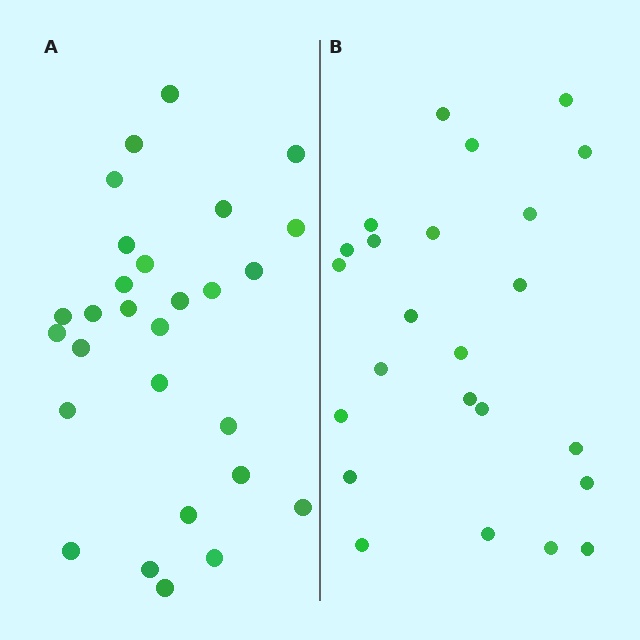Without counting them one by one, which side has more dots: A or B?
Region A (the left region) has more dots.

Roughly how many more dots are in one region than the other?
Region A has about 4 more dots than region B.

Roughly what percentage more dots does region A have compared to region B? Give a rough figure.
About 15% more.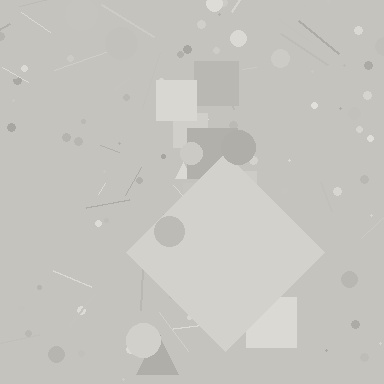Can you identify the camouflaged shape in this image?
The camouflaged shape is a diamond.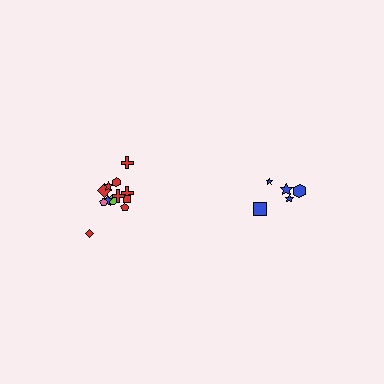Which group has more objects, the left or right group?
The left group.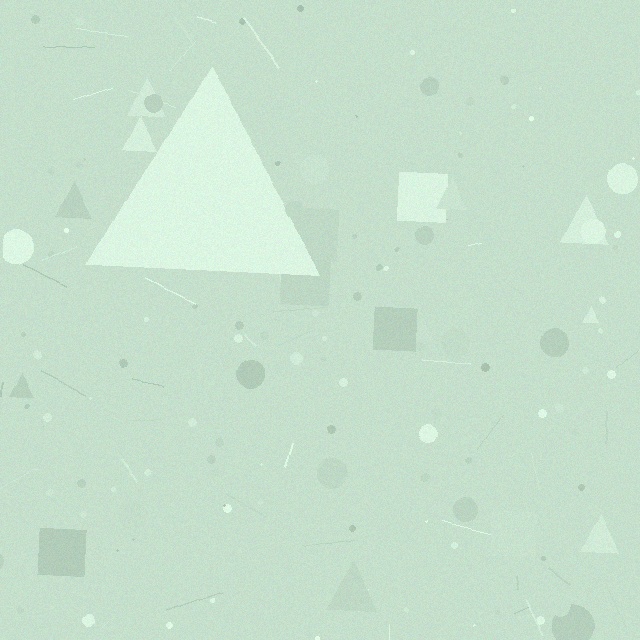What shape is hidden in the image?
A triangle is hidden in the image.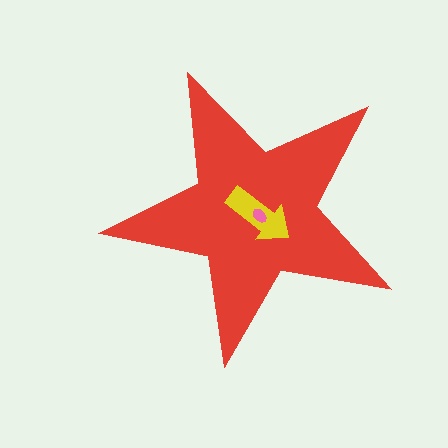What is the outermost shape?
The red star.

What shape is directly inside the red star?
The yellow arrow.